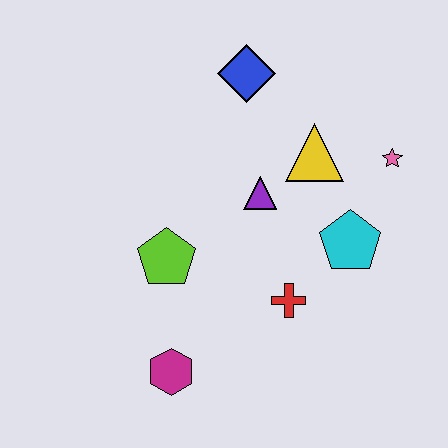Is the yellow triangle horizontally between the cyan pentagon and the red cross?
Yes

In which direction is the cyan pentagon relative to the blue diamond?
The cyan pentagon is below the blue diamond.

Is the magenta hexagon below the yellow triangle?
Yes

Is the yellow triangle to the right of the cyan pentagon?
No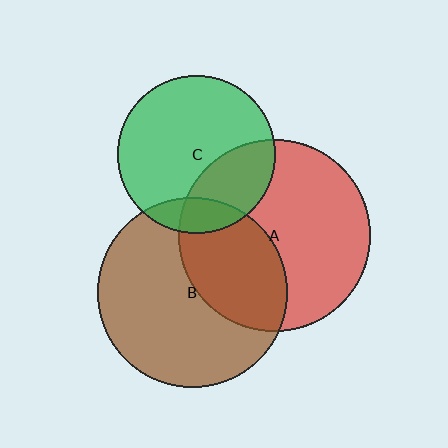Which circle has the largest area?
Circle A (red).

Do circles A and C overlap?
Yes.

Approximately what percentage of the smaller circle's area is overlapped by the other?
Approximately 30%.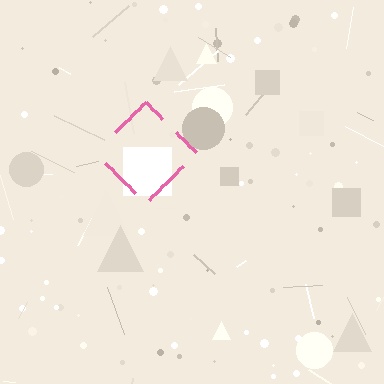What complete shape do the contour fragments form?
The contour fragments form a diamond.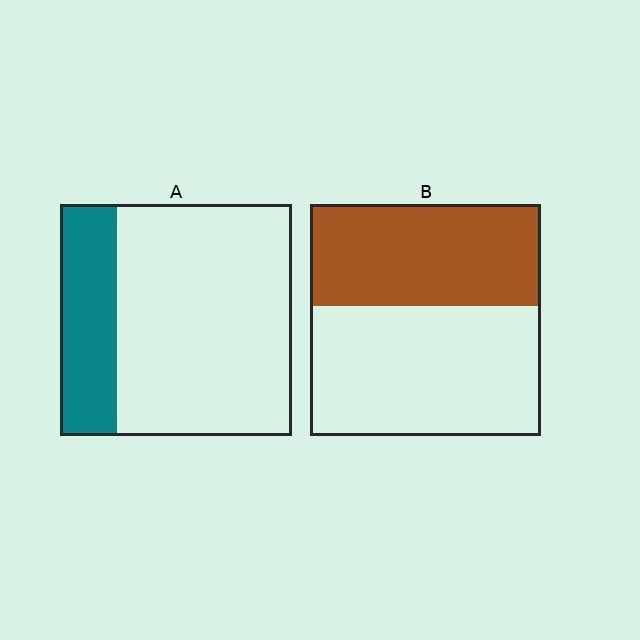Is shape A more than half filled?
No.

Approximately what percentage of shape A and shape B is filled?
A is approximately 25% and B is approximately 45%.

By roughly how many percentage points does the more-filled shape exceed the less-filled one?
By roughly 20 percentage points (B over A).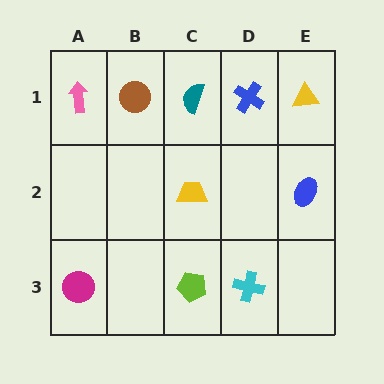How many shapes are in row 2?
2 shapes.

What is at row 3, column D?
A cyan cross.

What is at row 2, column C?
A yellow trapezoid.